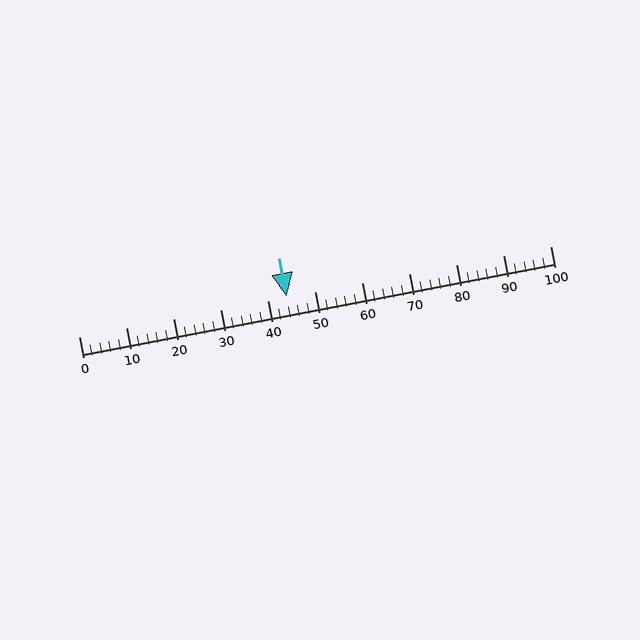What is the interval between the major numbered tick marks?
The major tick marks are spaced 10 units apart.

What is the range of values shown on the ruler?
The ruler shows values from 0 to 100.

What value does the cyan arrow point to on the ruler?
The cyan arrow points to approximately 44.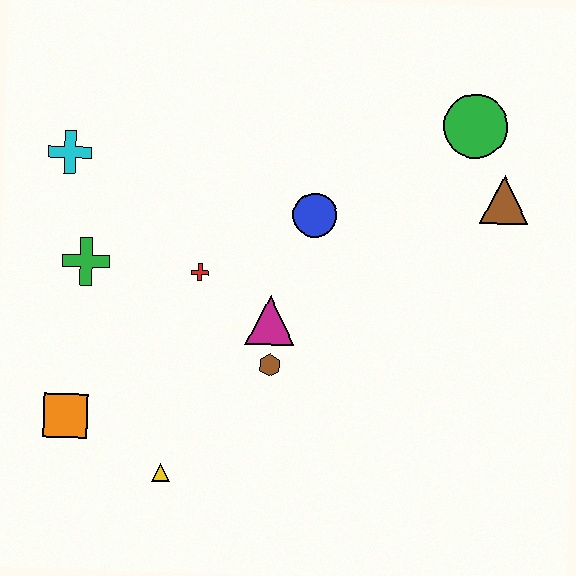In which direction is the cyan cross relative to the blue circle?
The cyan cross is to the left of the blue circle.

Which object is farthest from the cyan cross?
The brown triangle is farthest from the cyan cross.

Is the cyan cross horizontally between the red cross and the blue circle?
No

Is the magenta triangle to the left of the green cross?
No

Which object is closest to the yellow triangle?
The orange square is closest to the yellow triangle.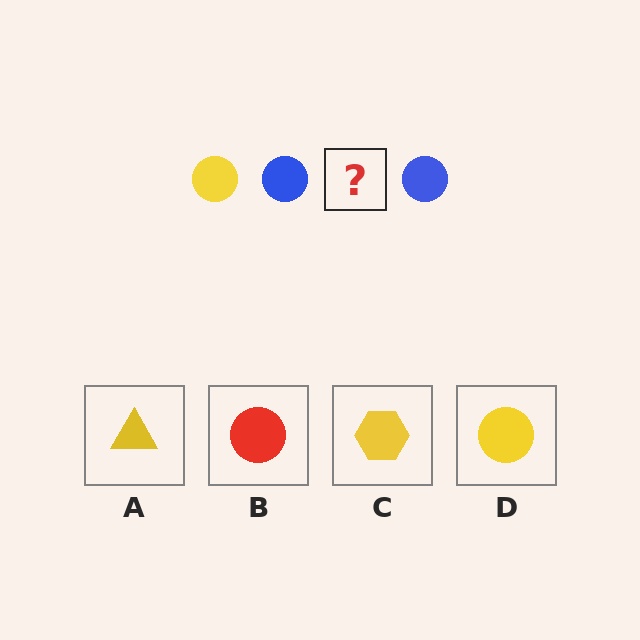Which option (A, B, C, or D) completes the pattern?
D.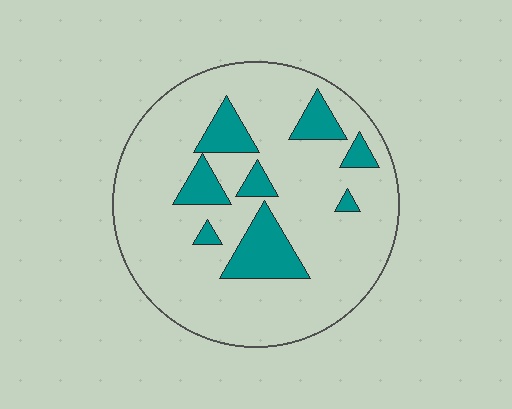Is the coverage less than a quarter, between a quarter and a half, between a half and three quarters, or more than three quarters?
Less than a quarter.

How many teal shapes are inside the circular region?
8.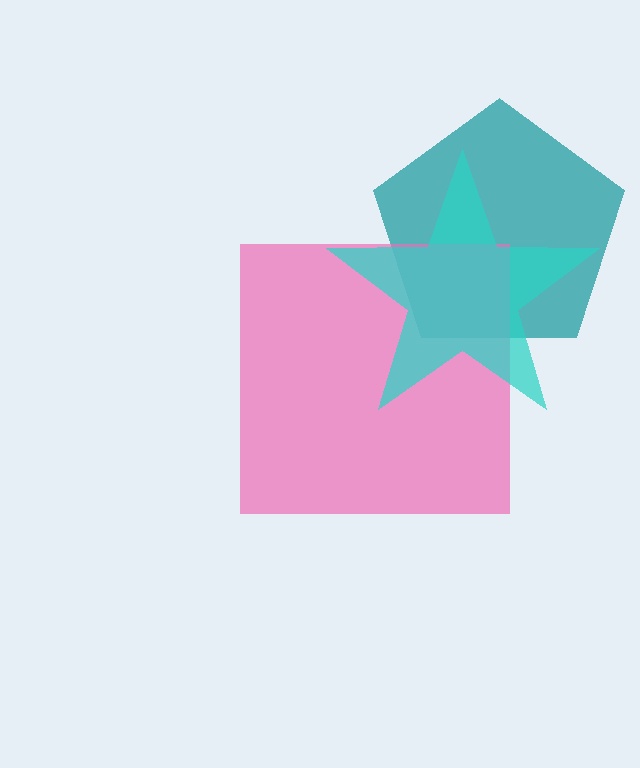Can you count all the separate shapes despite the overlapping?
Yes, there are 3 separate shapes.